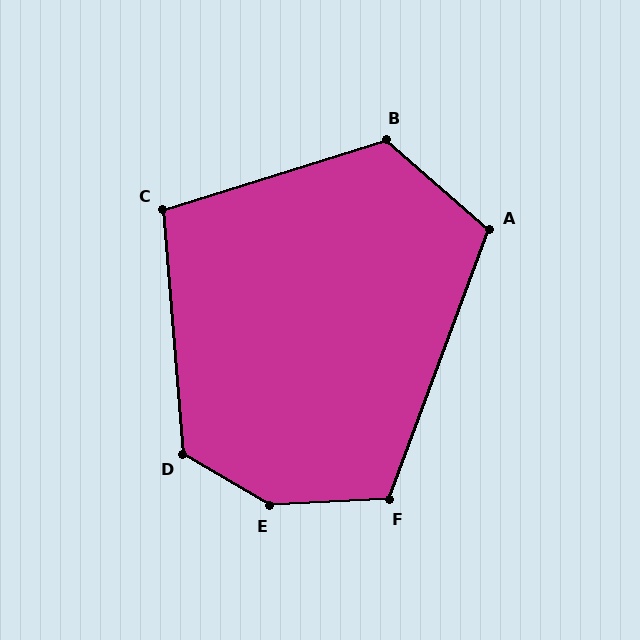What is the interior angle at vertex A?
Approximately 111 degrees (obtuse).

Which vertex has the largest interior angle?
E, at approximately 147 degrees.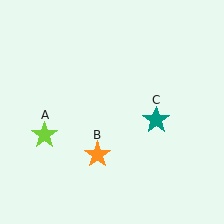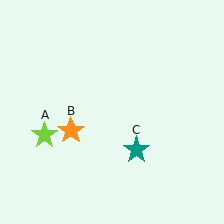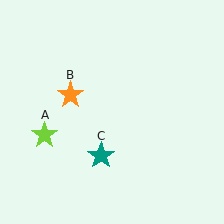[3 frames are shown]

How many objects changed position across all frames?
2 objects changed position: orange star (object B), teal star (object C).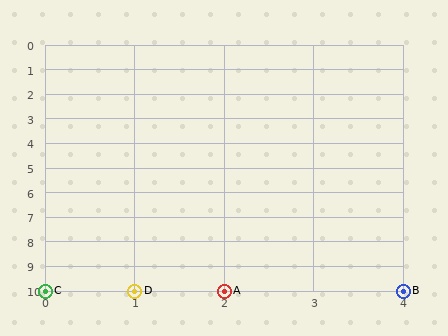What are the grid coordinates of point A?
Point A is at grid coordinates (2, 10).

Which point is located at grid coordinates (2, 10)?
Point A is at (2, 10).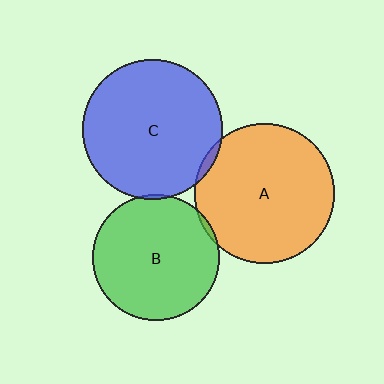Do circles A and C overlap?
Yes.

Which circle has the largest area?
Circle A (orange).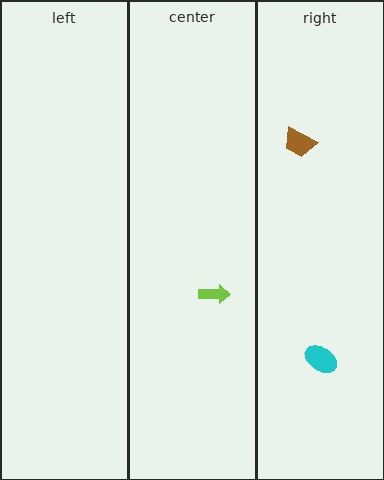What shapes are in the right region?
The brown trapezoid, the cyan ellipse.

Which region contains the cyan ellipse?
The right region.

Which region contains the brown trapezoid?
The right region.